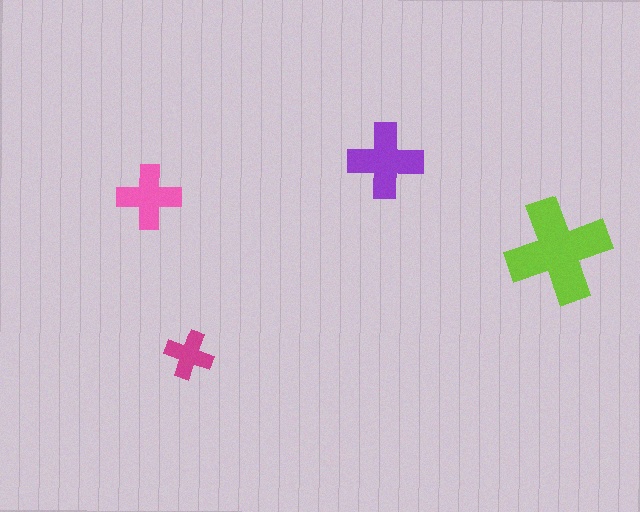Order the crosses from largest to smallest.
the lime one, the purple one, the pink one, the magenta one.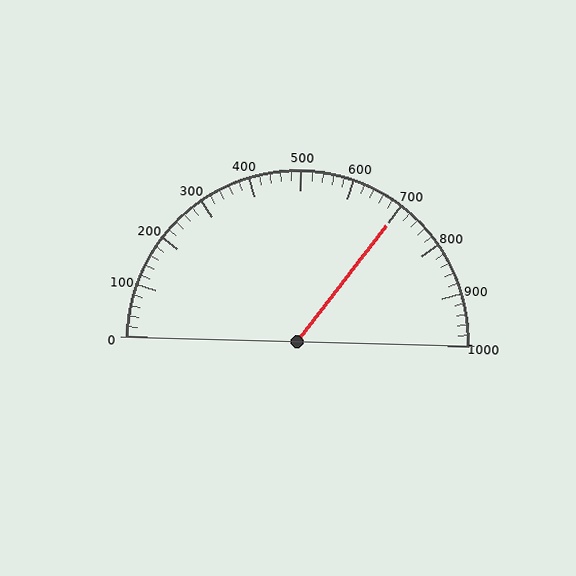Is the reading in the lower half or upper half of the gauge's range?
The reading is in the upper half of the range (0 to 1000).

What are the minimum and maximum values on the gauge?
The gauge ranges from 0 to 1000.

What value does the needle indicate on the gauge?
The needle indicates approximately 700.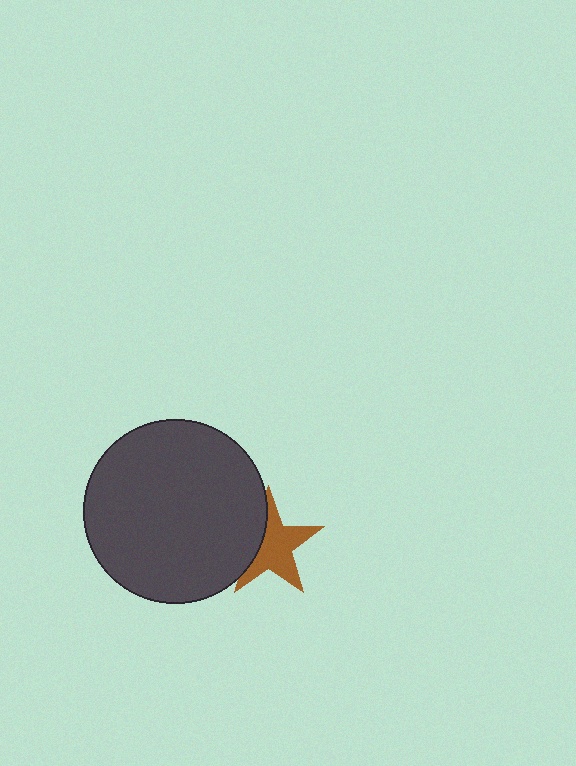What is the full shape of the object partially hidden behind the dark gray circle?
The partially hidden object is a brown star.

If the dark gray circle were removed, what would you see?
You would see the complete brown star.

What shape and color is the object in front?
The object in front is a dark gray circle.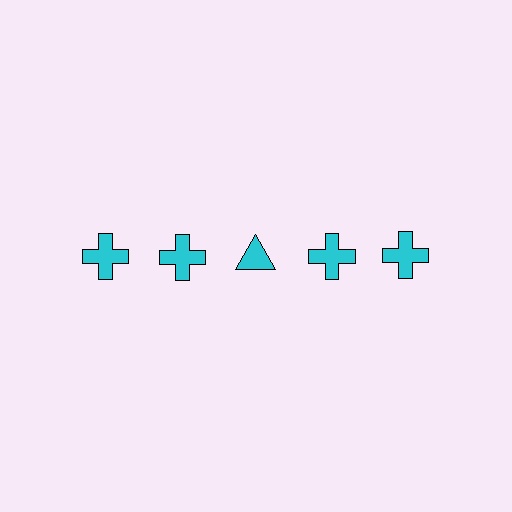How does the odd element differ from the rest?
It has a different shape: triangle instead of cross.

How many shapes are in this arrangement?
There are 5 shapes arranged in a grid pattern.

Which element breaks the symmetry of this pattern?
The cyan triangle in the top row, center column breaks the symmetry. All other shapes are cyan crosses.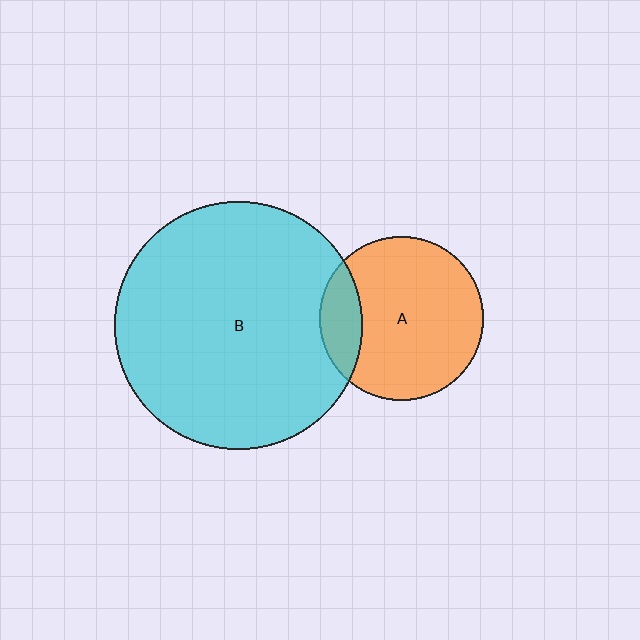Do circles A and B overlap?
Yes.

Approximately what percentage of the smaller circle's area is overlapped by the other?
Approximately 15%.